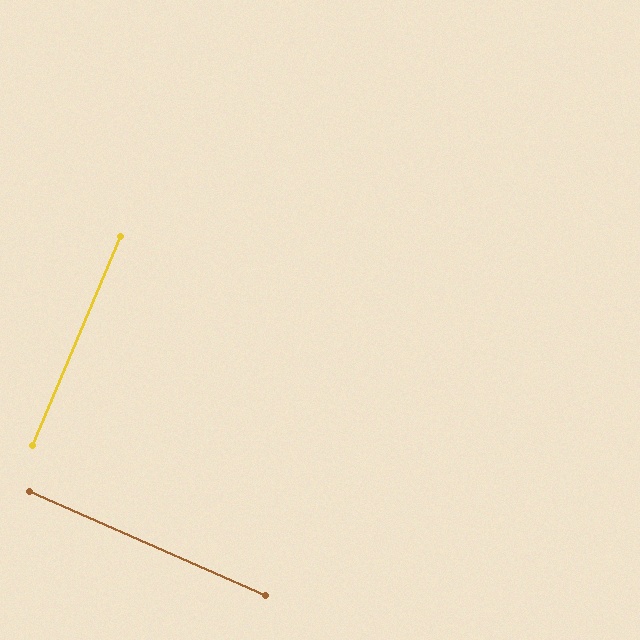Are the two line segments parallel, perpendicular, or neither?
Perpendicular — they meet at approximately 89°.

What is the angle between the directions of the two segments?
Approximately 89 degrees.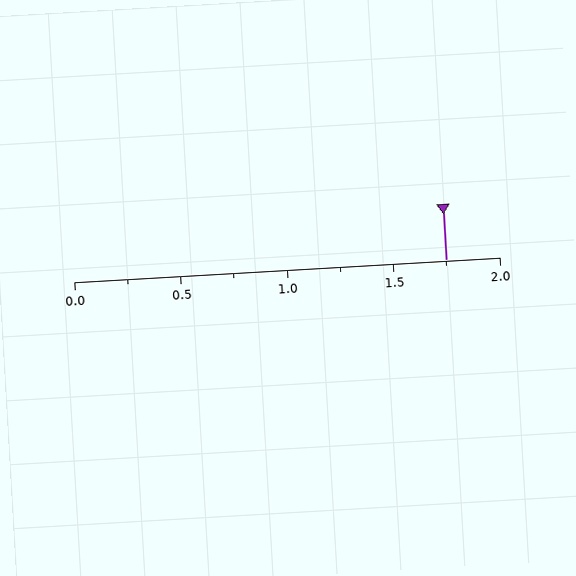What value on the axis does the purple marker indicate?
The marker indicates approximately 1.75.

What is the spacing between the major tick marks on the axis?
The major ticks are spaced 0.5 apart.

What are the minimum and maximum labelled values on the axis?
The axis runs from 0.0 to 2.0.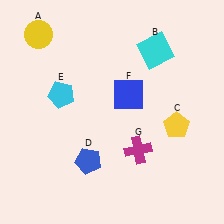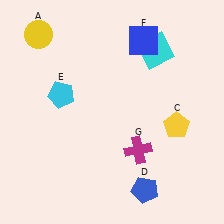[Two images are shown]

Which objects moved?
The objects that moved are: the blue pentagon (D), the blue square (F).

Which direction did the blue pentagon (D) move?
The blue pentagon (D) moved right.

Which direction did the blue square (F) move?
The blue square (F) moved up.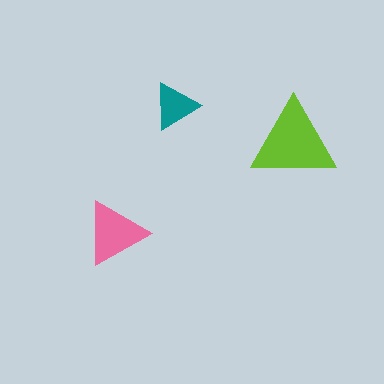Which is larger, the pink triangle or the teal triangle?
The pink one.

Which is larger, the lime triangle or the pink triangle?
The lime one.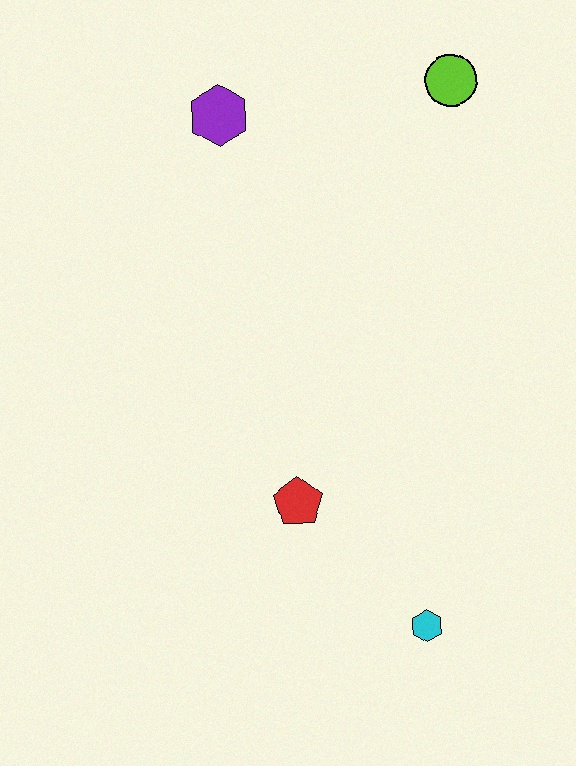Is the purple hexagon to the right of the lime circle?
No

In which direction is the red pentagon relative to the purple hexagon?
The red pentagon is below the purple hexagon.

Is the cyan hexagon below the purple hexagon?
Yes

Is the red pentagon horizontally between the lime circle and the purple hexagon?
Yes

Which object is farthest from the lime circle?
The cyan hexagon is farthest from the lime circle.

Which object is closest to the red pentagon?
The cyan hexagon is closest to the red pentagon.